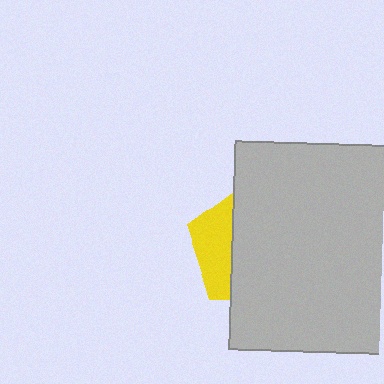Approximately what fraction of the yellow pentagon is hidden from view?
Roughly 69% of the yellow pentagon is hidden behind the light gray square.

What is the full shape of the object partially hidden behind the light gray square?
The partially hidden object is a yellow pentagon.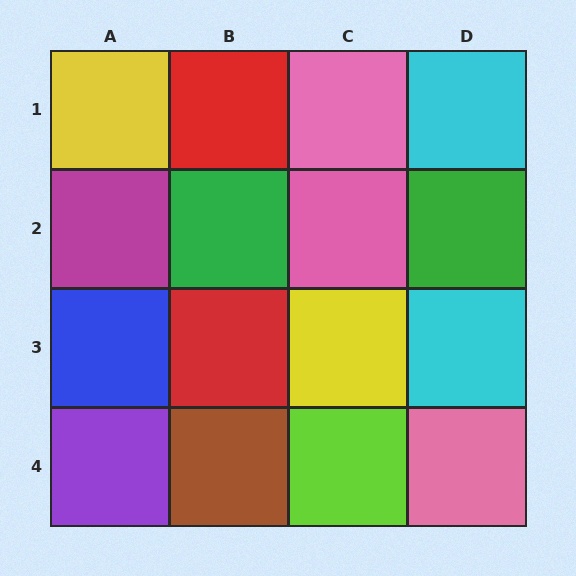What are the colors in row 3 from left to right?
Blue, red, yellow, cyan.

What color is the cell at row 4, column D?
Pink.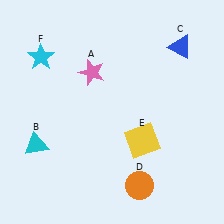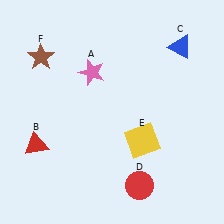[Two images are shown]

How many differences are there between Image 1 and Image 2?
There are 3 differences between the two images.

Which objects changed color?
B changed from cyan to red. D changed from orange to red. F changed from cyan to brown.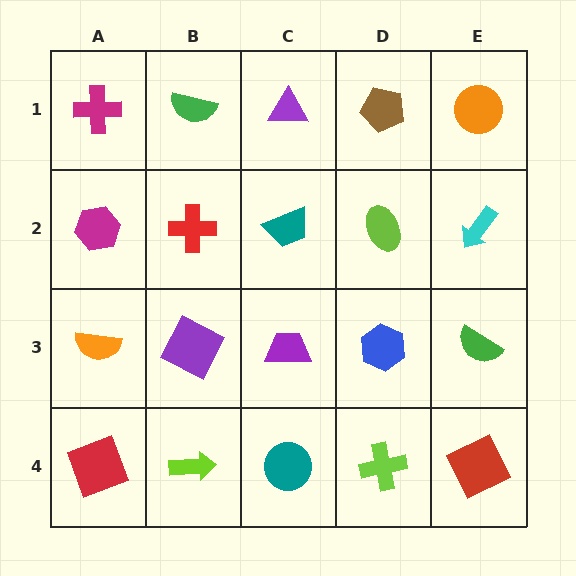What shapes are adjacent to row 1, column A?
A magenta hexagon (row 2, column A), a green semicircle (row 1, column B).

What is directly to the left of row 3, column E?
A blue hexagon.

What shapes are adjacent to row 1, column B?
A red cross (row 2, column B), a magenta cross (row 1, column A), a purple triangle (row 1, column C).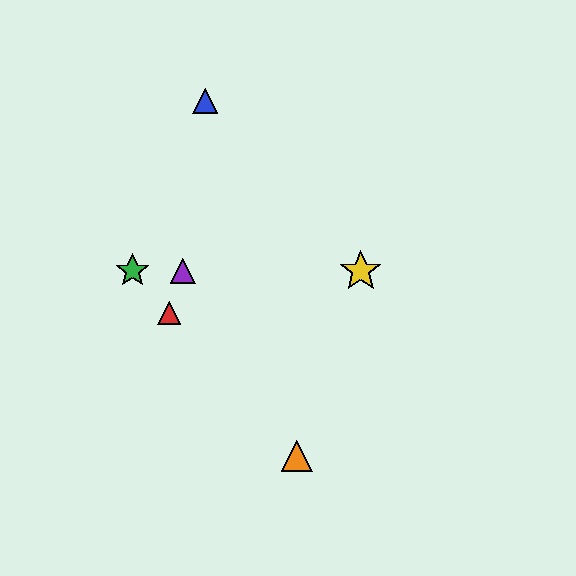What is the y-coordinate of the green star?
The green star is at y≈271.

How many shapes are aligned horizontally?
3 shapes (the green star, the yellow star, the purple triangle) are aligned horizontally.